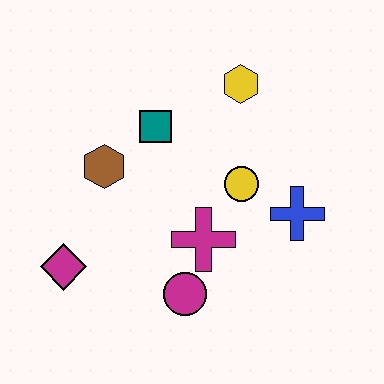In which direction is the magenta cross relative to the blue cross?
The magenta cross is to the left of the blue cross.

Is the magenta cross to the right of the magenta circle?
Yes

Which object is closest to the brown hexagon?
The teal square is closest to the brown hexagon.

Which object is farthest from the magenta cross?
The yellow hexagon is farthest from the magenta cross.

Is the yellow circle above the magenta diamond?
Yes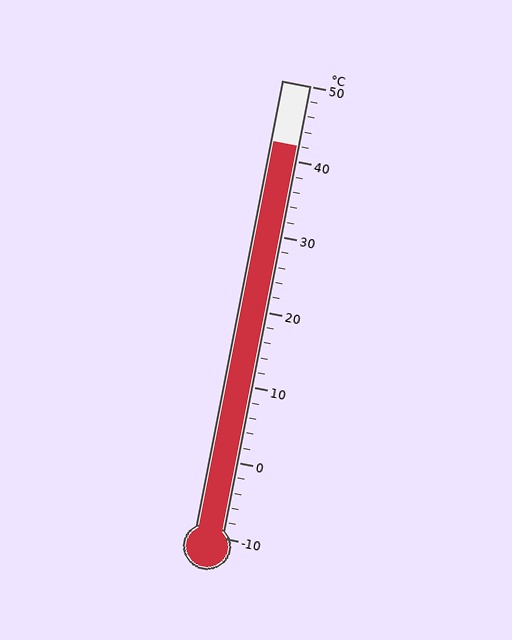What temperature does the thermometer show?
The thermometer shows approximately 42°C.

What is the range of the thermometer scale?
The thermometer scale ranges from -10°C to 50°C.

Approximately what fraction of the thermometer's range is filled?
The thermometer is filled to approximately 85% of its range.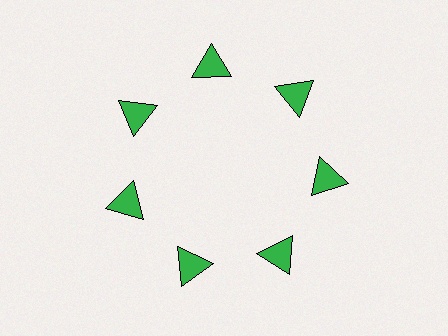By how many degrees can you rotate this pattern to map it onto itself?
The pattern maps onto itself every 51 degrees of rotation.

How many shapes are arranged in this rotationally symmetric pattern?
There are 7 shapes, arranged in 7 groups of 1.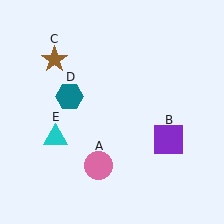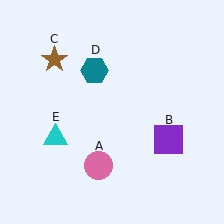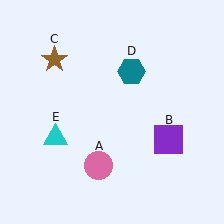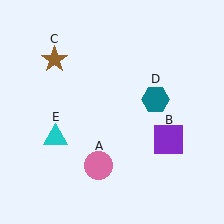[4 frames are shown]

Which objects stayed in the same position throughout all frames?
Pink circle (object A) and purple square (object B) and brown star (object C) and cyan triangle (object E) remained stationary.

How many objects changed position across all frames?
1 object changed position: teal hexagon (object D).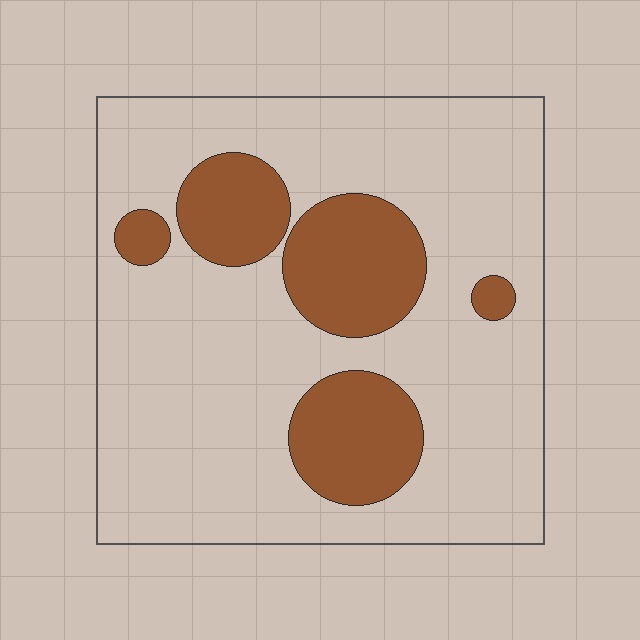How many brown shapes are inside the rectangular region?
5.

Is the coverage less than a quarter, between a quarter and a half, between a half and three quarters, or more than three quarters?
Less than a quarter.